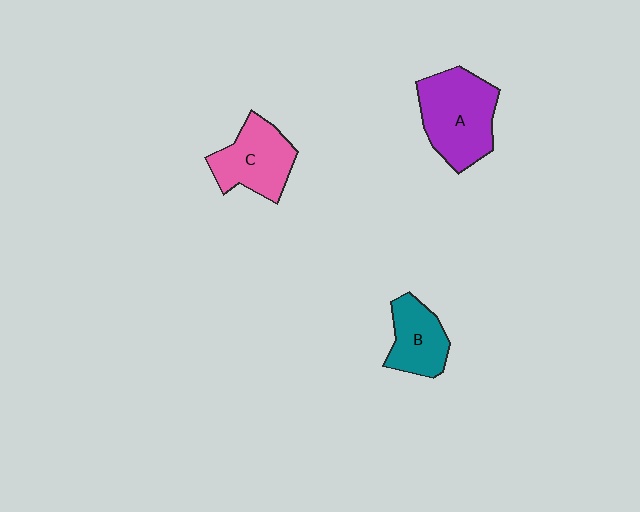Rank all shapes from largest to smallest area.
From largest to smallest: A (purple), C (pink), B (teal).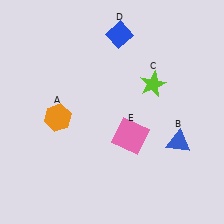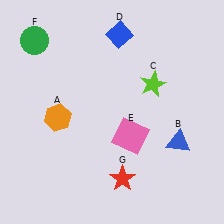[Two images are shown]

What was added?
A green circle (F), a red star (G) were added in Image 2.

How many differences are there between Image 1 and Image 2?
There are 2 differences between the two images.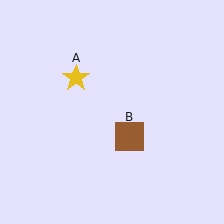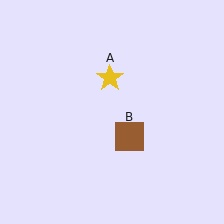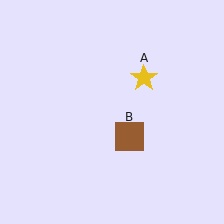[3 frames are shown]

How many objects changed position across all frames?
1 object changed position: yellow star (object A).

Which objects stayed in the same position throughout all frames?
Brown square (object B) remained stationary.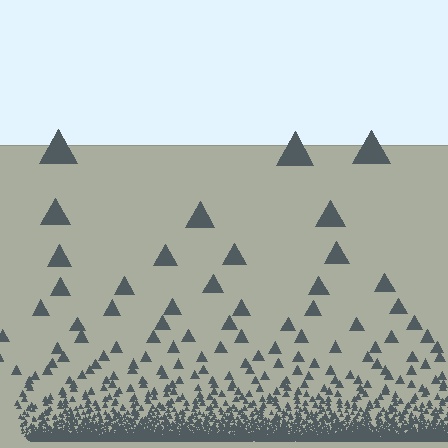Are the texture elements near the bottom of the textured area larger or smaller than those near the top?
Smaller. The gradient is inverted — elements near the bottom are smaller and denser.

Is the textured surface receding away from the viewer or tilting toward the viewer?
The surface appears to tilt toward the viewer. Texture elements get larger and sparser toward the top.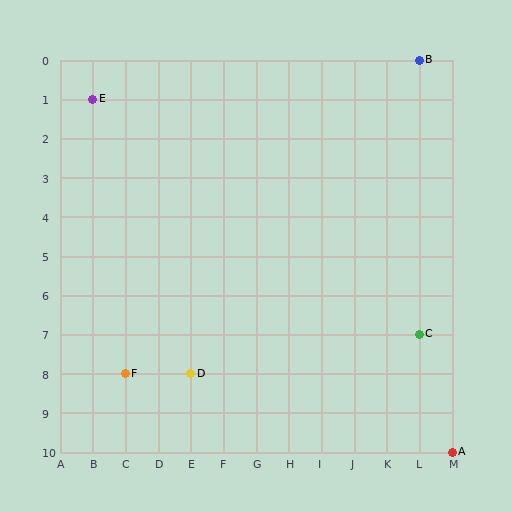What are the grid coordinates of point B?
Point B is at grid coordinates (L, 0).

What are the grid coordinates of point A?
Point A is at grid coordinates (M, 10).